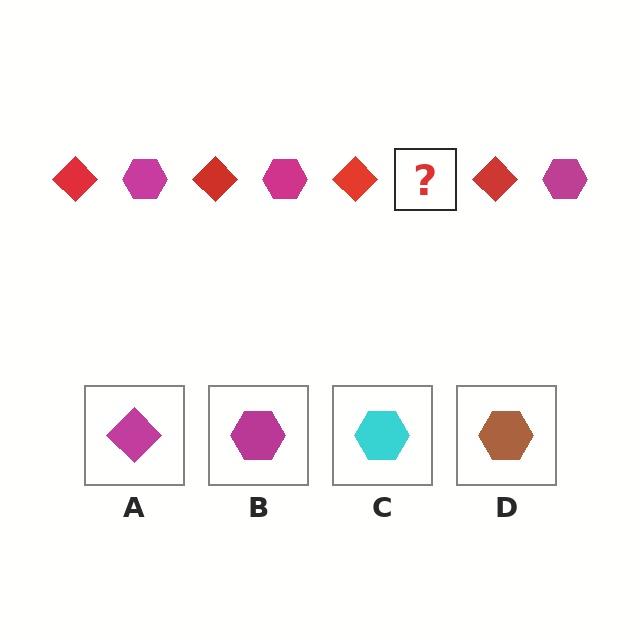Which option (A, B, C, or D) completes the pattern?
B.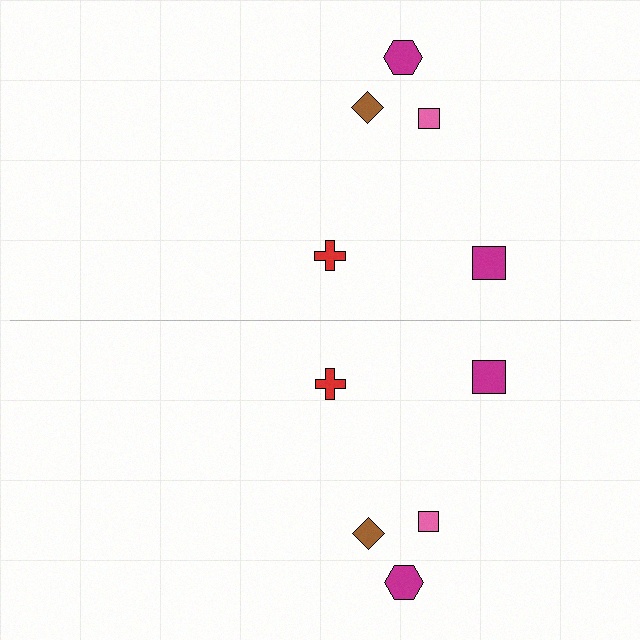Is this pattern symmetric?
Yes, this pattern has bilateral (reflection) symmetry.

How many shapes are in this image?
There are 10 shapes in this image.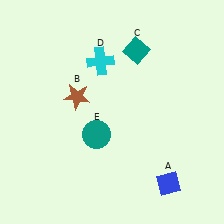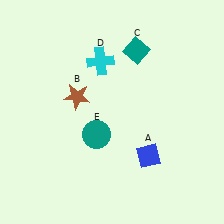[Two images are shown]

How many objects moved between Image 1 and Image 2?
1 object moved between the two images.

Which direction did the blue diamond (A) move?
The blue diamond (A) moved up.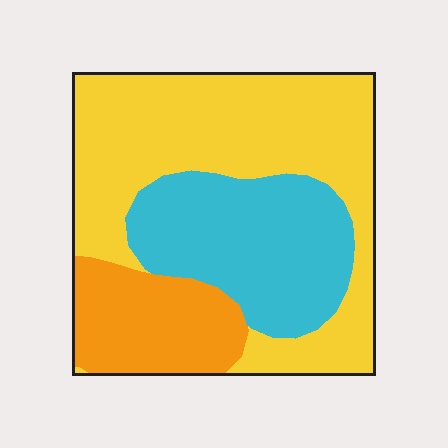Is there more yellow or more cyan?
Yellow.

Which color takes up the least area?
Orange, at roughly 20%.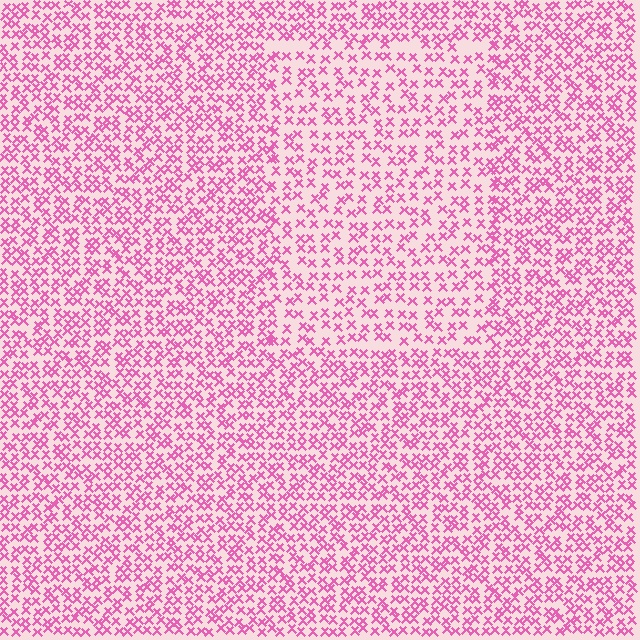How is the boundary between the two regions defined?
The boundary is defined by a change in element density (approximately 1.6x ratio). All elements are the same color, size, and shape.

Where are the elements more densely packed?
The elements are more densely packed outside the rectangle boundary.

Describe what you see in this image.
The image contains small pink elements arranged at two different densities. A rectangle-shaped region is visible where the elements are less densely packed than the surrounding area.